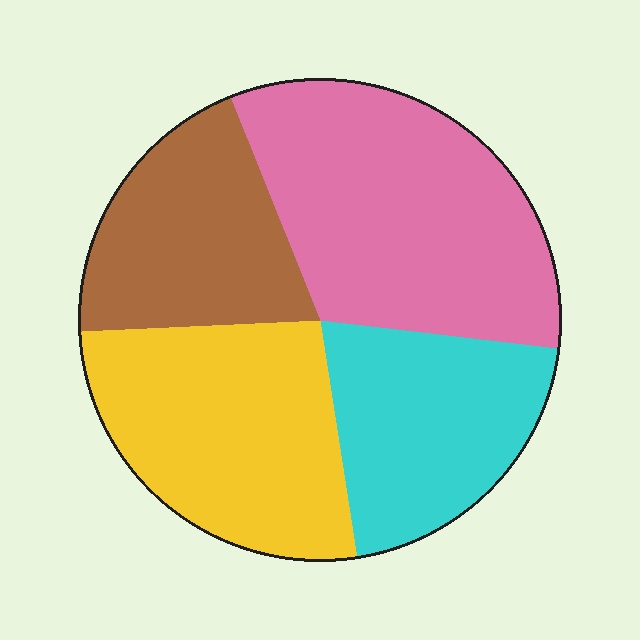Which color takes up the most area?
Pink, at roughly 35%.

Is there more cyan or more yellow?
Yellow.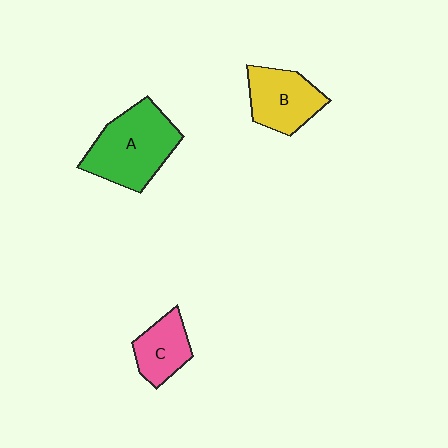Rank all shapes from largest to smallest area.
From largest to smallest: A (green), B (yellow), C (pink).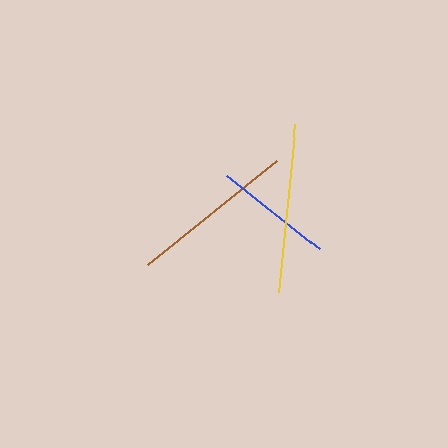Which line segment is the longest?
The yellow line is the longest at approximately 169 pixels.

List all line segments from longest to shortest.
From longest to shortest: yellow, brown, blue.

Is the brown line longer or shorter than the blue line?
The brown line is longer than the blue line.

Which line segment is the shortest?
The blue line is the shortest at approximately 119 pixels.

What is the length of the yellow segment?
The yellow segment is approximately 169 pixels long.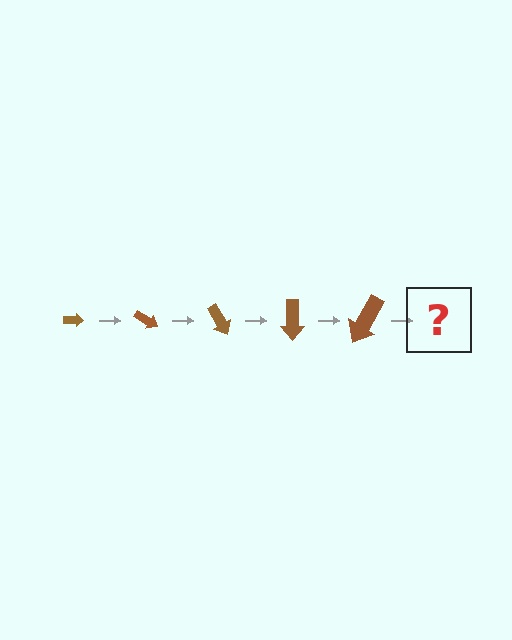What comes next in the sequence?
The next element should be an arrow, larger than the previous one and rotated 150 degrees from the start.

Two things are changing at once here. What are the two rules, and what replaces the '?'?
The two rules are that the arrow grows larger each step and it rotates 30 degrees each step. The '?' should be an arrow, larger than the previous one and rotated 150 degrees from the start.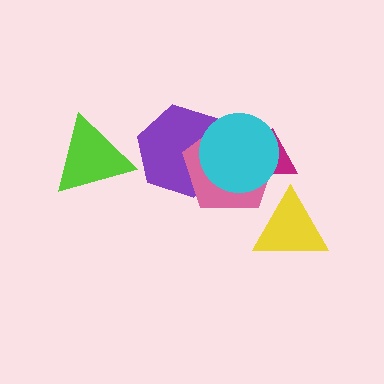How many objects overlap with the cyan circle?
3 objects overlap with the cyan circle.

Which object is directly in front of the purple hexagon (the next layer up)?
The pink pentagon is directly in front of the purple hexagon.